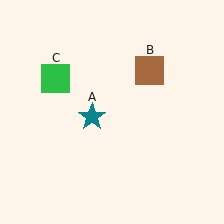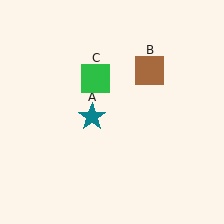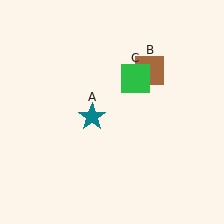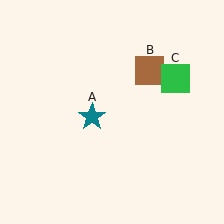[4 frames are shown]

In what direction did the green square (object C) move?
The green square (object C) moved right.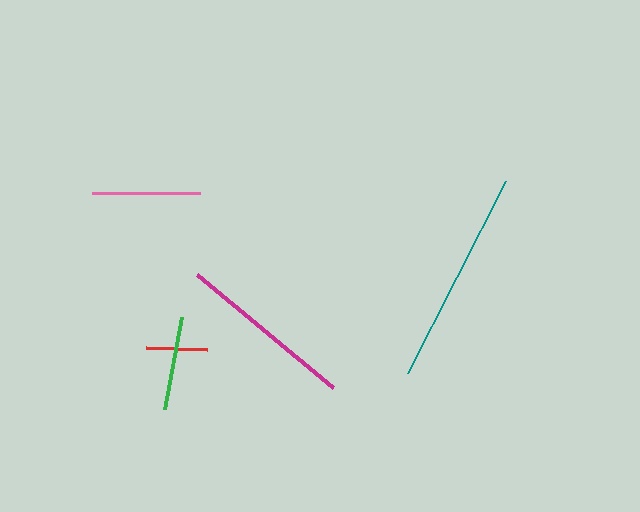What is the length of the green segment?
The green segment is approximately 94 pixels long.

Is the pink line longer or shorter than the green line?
The pink line is longer than the green line.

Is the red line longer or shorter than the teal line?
The teal line is longer than the red line.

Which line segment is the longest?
The teal line is the longest at approximately 215 pixels.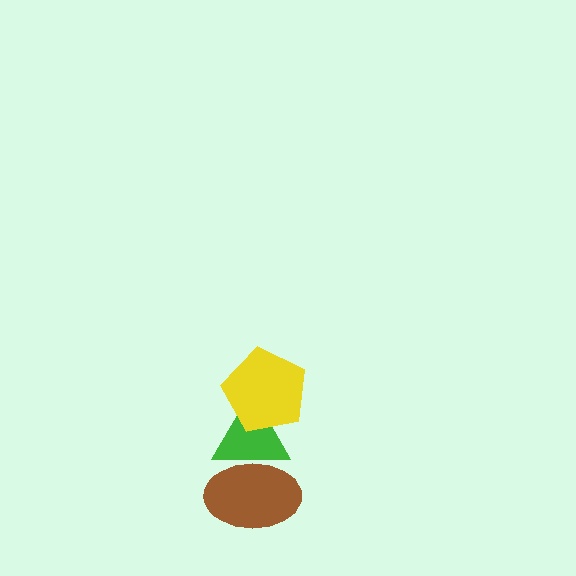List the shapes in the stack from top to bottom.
From top to bottom: the yellow pentagon, the green triangle, the brown ellipse.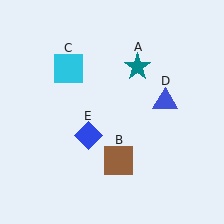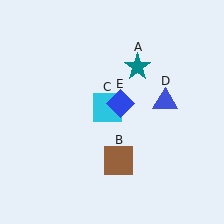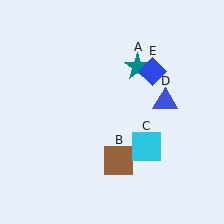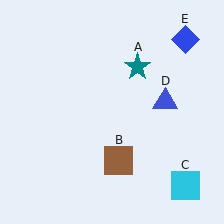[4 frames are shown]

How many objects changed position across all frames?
2 objects changed position: cyan square (object C), blue diamond (object E).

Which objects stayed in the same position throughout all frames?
Teal star (object A) and brown square (object B) and blue triangle (object D) remained stationary.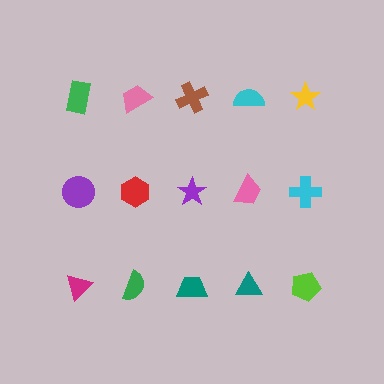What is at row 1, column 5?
A yellow star.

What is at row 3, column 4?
A teal triangle.